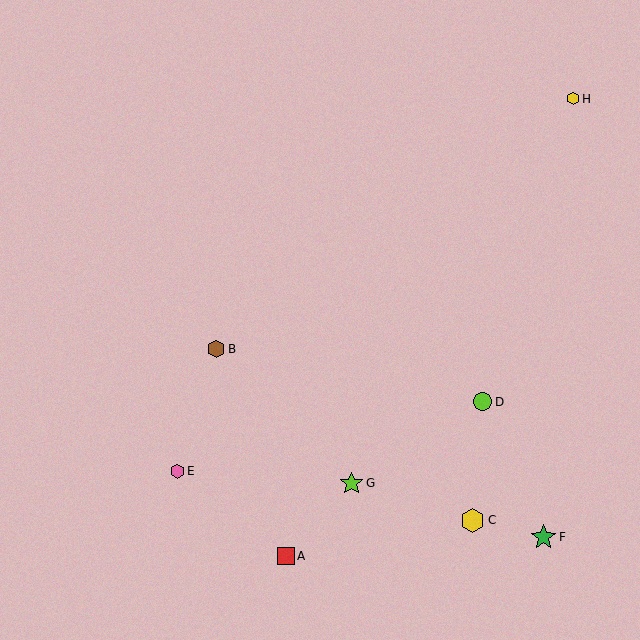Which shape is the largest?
The green star (labeled F) is the largest.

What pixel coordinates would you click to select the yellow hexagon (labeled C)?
Click at (473, 520) to select the yellow hexagon C.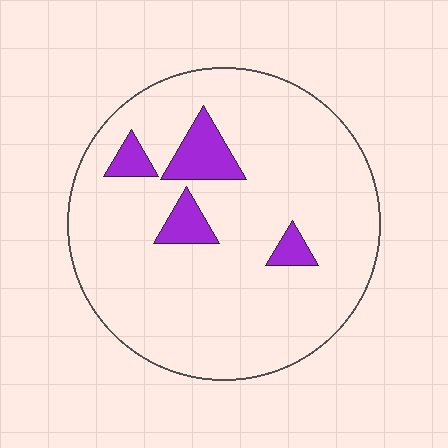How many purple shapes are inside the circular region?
4.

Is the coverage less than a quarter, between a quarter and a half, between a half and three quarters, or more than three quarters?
Less than a quarter.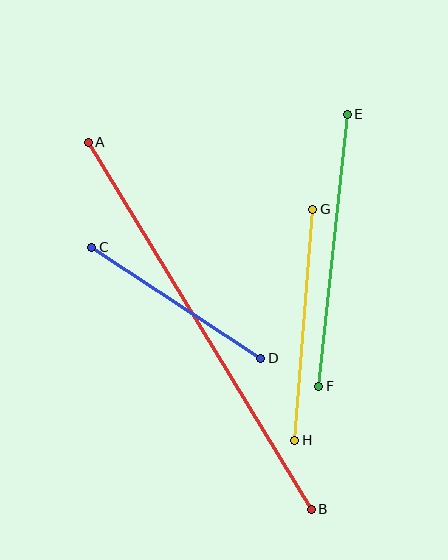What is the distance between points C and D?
The distance is approximately 202 pixels.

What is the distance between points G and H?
The distance is approximately 232 pixels.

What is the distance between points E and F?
The distance is approximately 273 pixels.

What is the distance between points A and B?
The distance is approximately 429 pixels.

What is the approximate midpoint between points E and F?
The midpoint is at approximately (333, 250) pixels.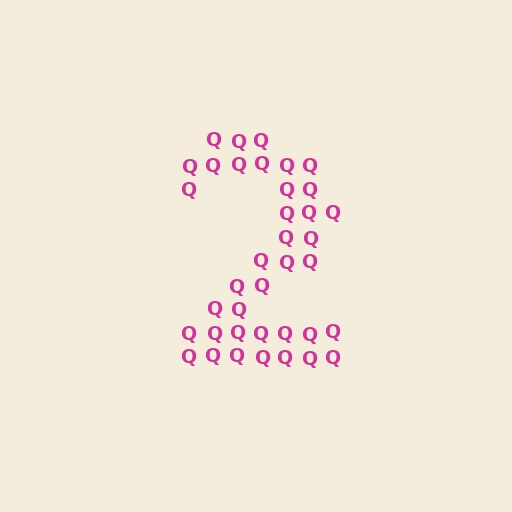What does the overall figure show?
The overall figure shows the digit 2.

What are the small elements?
The small elements are letter Q's.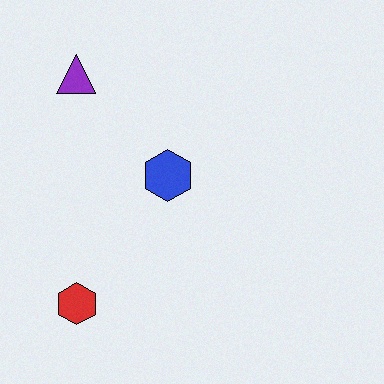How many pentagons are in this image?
There are no pentagons.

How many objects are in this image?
There are 3 objects.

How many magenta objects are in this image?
There are no magenta objects.